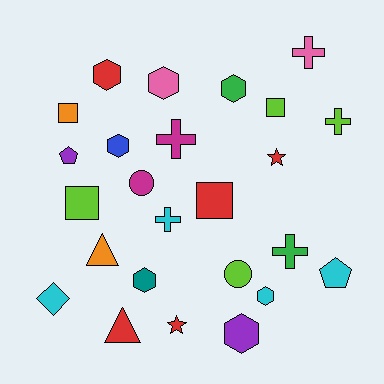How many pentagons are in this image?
There are 2 pentagons.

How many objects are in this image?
There are 25 objects.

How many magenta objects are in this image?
There are 2 magenta objects.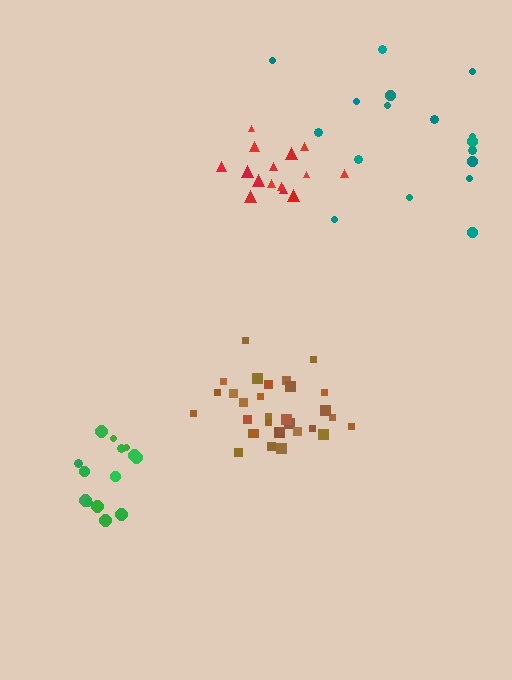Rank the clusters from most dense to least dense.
brown, red, green, teal.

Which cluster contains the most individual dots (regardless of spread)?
Brown (31).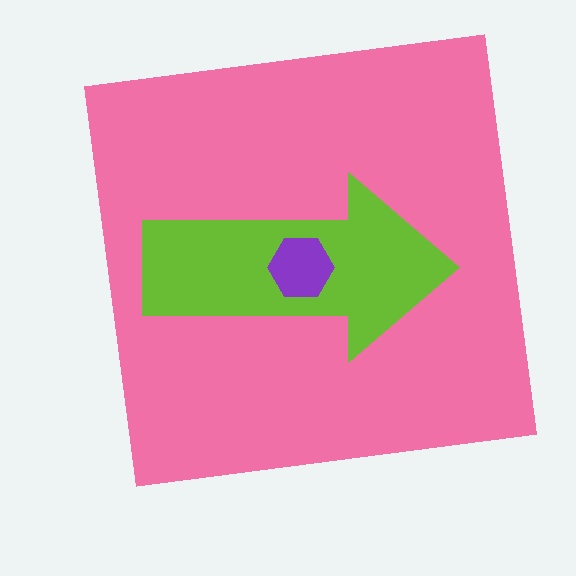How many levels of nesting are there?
3.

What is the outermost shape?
The pink square.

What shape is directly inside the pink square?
The lime arrow.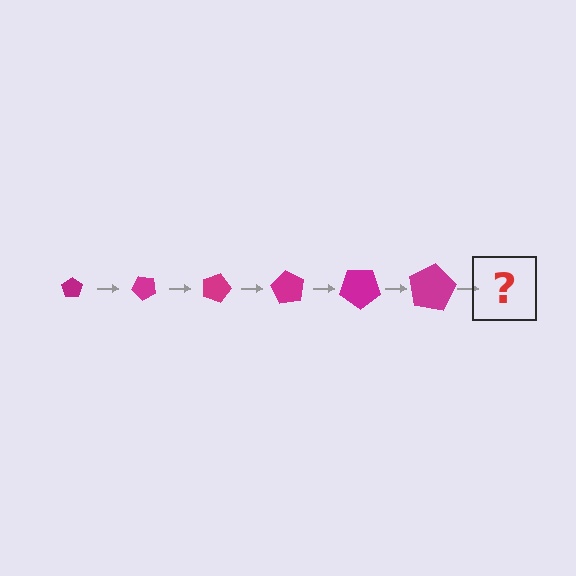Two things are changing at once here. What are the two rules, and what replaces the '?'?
The two rules are that the pentagon grows larger each step and it rotates 45 degrees each step. The '?' should be a pentagon, larger than the previous one and rotated 270 degrees from the start.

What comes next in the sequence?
The next element should be a pentagon, larger than the previous one and rotated 270 degrees from the start.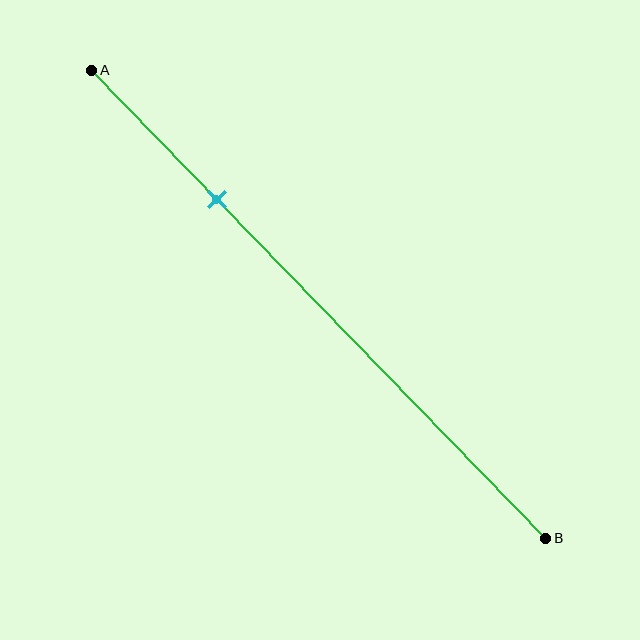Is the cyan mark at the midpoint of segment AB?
No, the mark is at about 30% from A, not at the 50% midpoint.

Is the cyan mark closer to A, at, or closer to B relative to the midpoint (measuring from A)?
The cyan mark is closer to point A than the midpoint of segment AB.